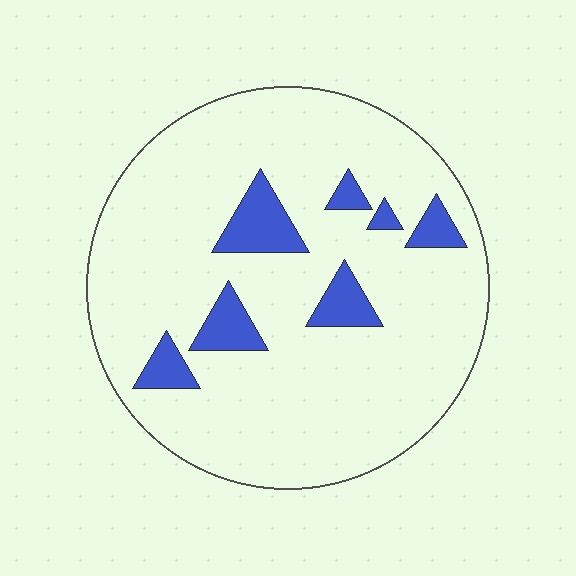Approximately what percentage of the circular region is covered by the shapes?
Approximately 10%.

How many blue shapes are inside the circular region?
7.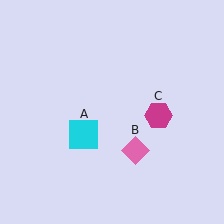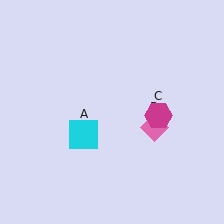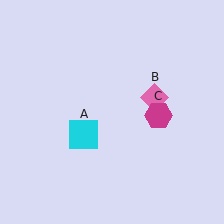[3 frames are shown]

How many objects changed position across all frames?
1 object changed position: pink diamond (object B).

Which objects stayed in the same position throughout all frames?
Cyan square (object A) and magenta hexagon (object C) remained stationary.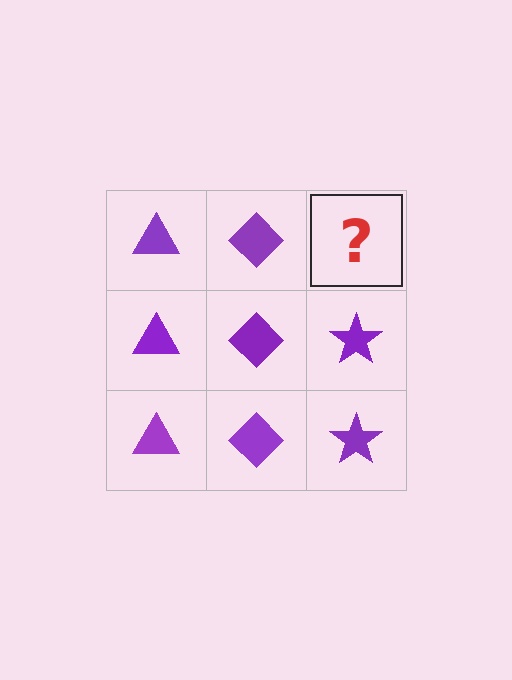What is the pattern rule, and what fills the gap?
The rule is that each column has a consistent shape. The gap should be filled with a purple star.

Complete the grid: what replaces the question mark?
The question mark should be replaced with a purple star.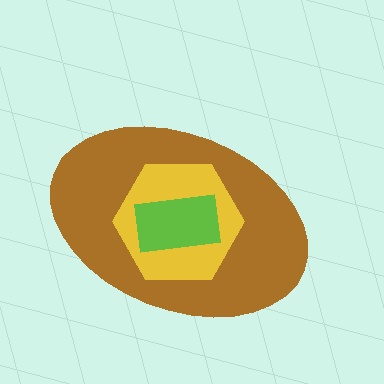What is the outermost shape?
The brown ellipse.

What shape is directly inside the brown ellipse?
The yellow hexagon.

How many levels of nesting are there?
3.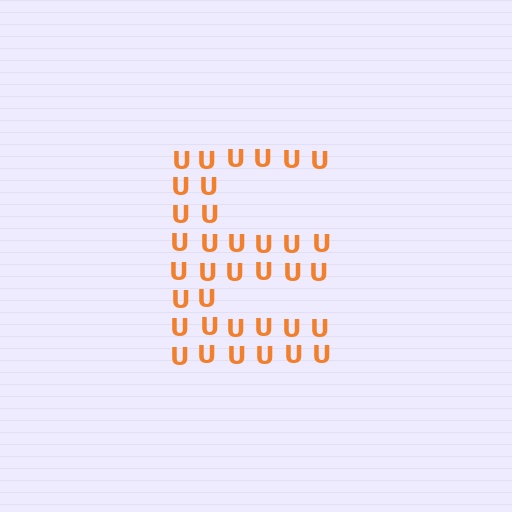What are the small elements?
The small elements are letter U's.